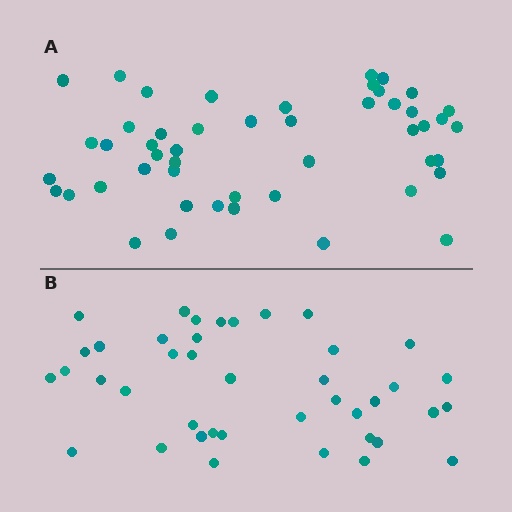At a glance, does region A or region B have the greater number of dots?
Region A (the top region) has more dots.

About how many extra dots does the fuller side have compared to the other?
Region A has roughly 8 or so more dots than region B.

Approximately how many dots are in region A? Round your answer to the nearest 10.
About 50 dots. (The exact count is 49, which rounds to 50.)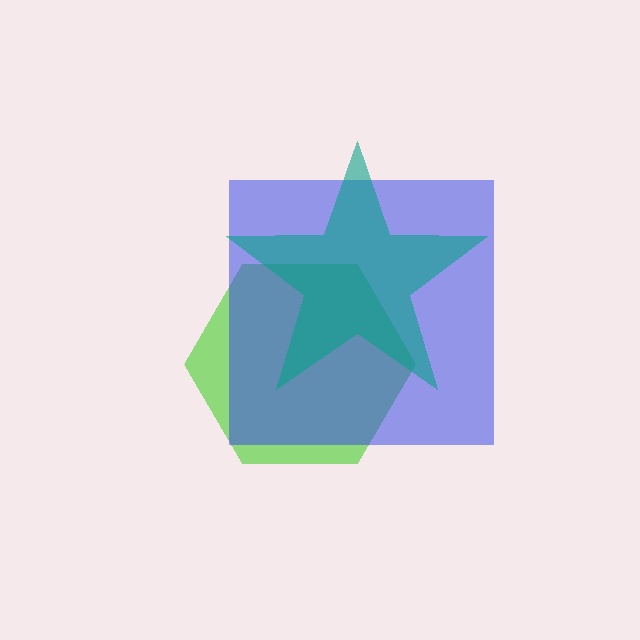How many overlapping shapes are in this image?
There are 3 overlapping shapes in the image.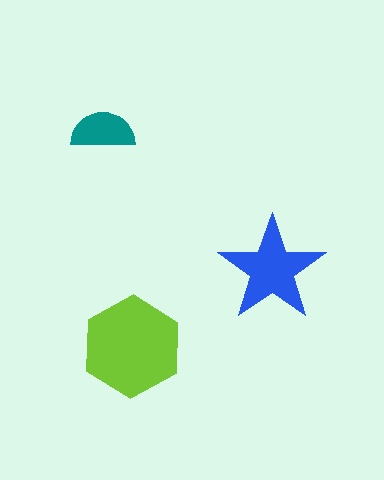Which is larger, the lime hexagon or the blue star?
The lime hexagon.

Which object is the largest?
The lime hexagon.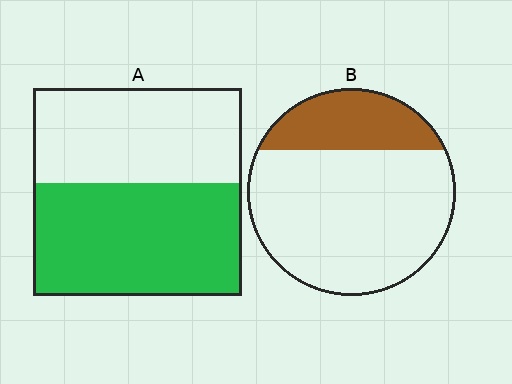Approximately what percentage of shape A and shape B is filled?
A is approximately 55% and B is approximately 25%.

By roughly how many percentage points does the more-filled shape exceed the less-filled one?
By roughly 30 percentage points (A over B).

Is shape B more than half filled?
No.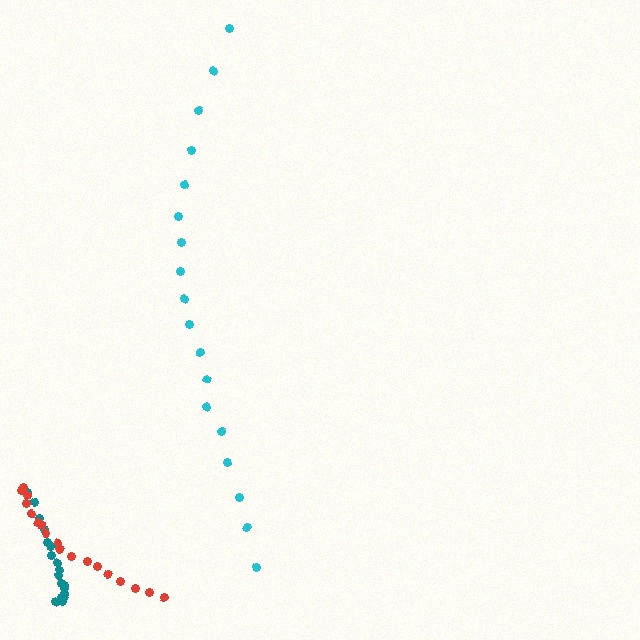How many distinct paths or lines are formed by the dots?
There are 3 distinct paths.